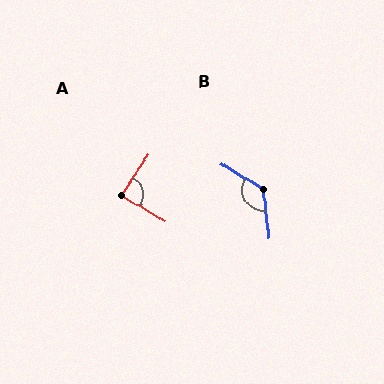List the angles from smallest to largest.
A (86°), B (127°).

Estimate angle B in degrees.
Approximately 127 degrees.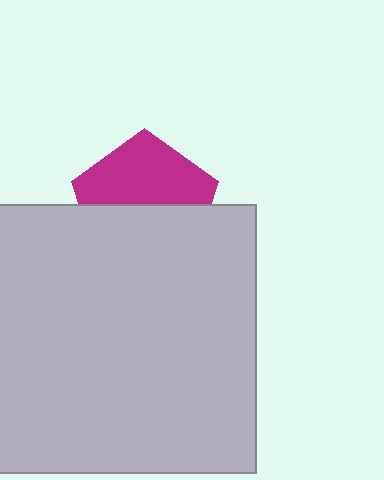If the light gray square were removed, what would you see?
You would see the complete magenta pentagon.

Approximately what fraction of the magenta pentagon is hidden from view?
Roughly 51% of the magenta pentagon is hidden behind the light gray square.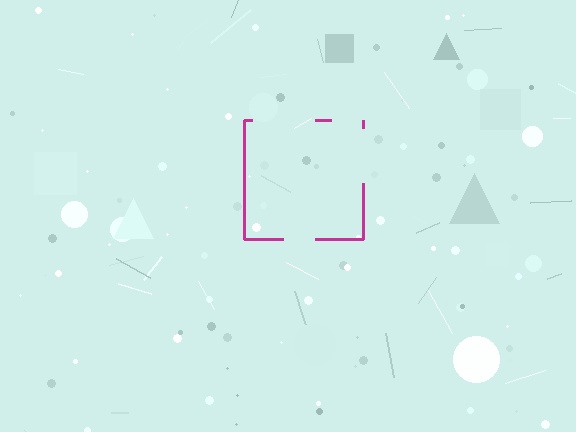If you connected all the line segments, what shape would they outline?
They would outline a square.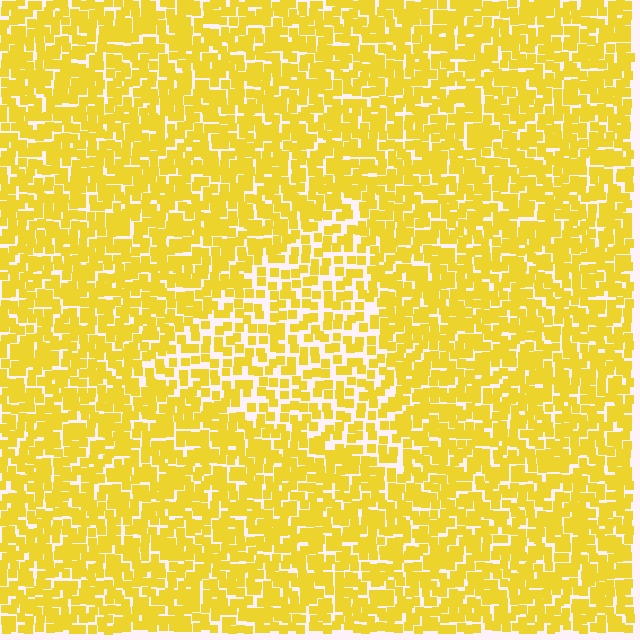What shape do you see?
I see a triangle.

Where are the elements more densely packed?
The elements are more densely packed outside the triangle boundary.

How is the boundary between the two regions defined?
The boundary is defined by a change in element density (approximately 1.6x ratio). All elements are the same color, size, and shape.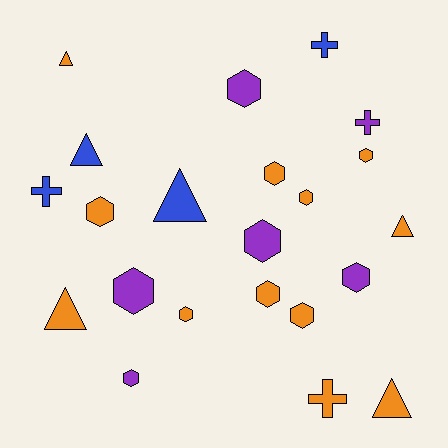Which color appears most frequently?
Orange, with 12 objects.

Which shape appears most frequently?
Hexagon, with 12 objects.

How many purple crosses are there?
There is 1 purple cross.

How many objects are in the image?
There are 22 objects.